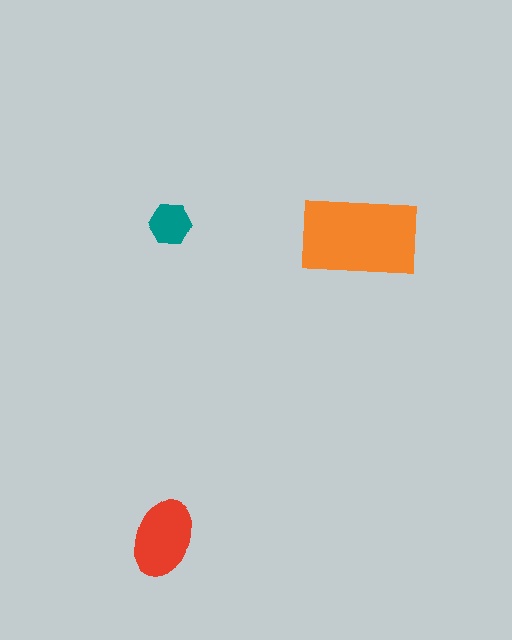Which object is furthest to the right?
The orange rectangle is rightmost.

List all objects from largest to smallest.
The orange rectangle, the red ellipse, the teal hexagon.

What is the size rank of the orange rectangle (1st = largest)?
1st.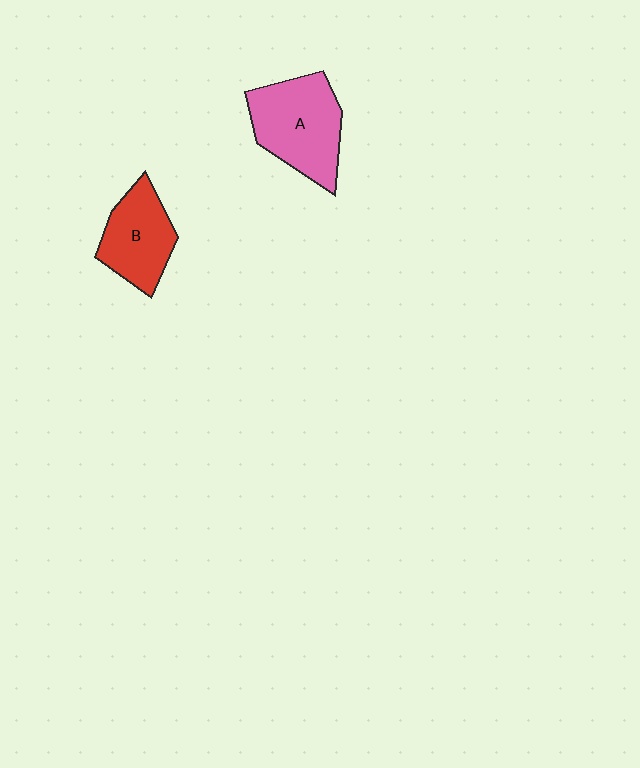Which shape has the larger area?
Shape A (pink).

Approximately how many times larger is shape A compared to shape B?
Approximately 1.3 times.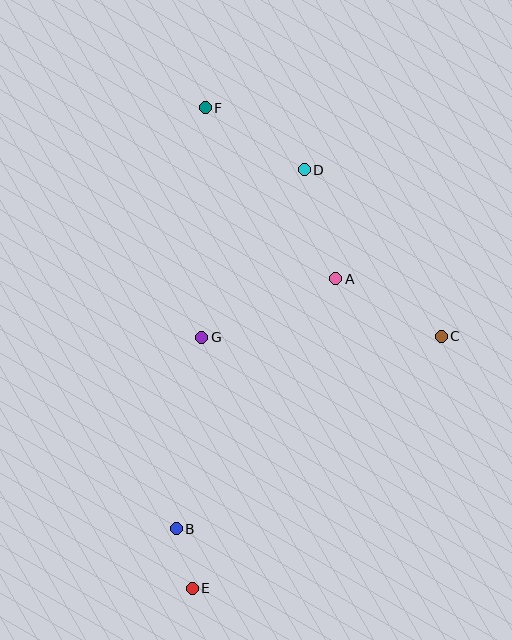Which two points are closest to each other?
Points B and E are closest to each other.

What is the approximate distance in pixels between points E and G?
The distance between E and G is approximately 251 pixels.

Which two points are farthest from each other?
Points E and F are farthest from each other.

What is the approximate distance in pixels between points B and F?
The distance between B and F is approximately 422 pixels.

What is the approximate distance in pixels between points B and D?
The distance between B and D is approximately 381 pixels.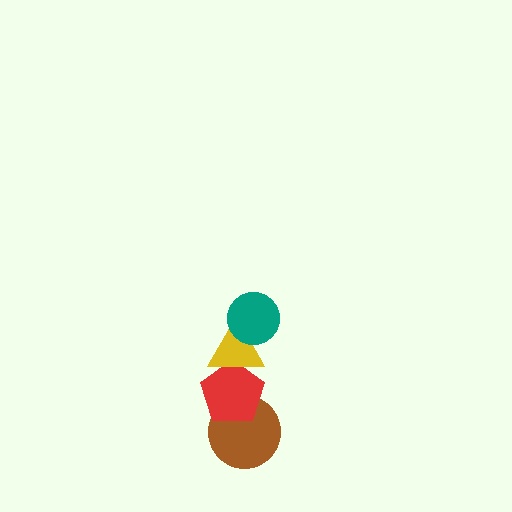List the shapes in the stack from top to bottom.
From top to bottom: the teal circle, the yellow triangle, the red pentagon, the brown circle.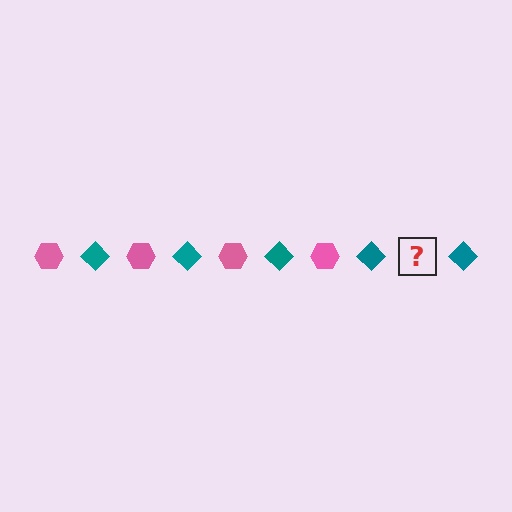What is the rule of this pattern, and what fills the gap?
The rule is that the pattern alternates between pink hexagon and teal diamond. The gap should be filled with a pink hexagon.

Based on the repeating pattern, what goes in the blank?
The blank should be a pink hexagon.